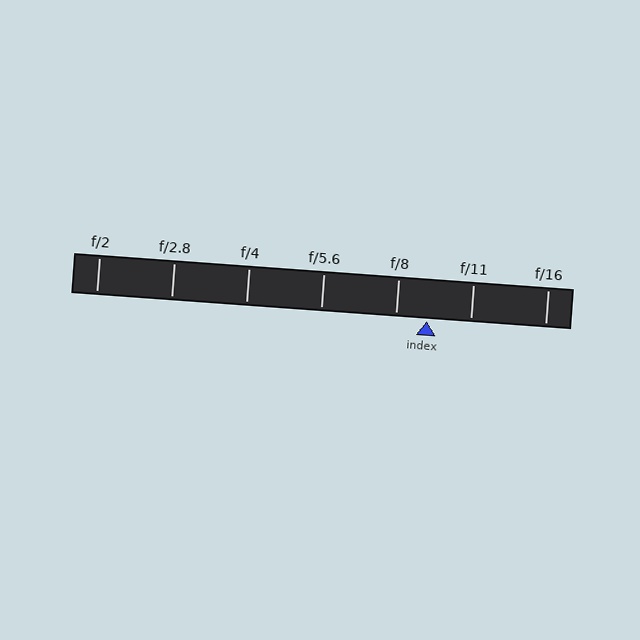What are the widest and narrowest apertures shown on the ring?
The widest aperture shown is f/2 and the narrowest is f/16.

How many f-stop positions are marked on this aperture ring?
There are 7 f-stop positions marked.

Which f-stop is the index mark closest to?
The index mark is closest to f/8.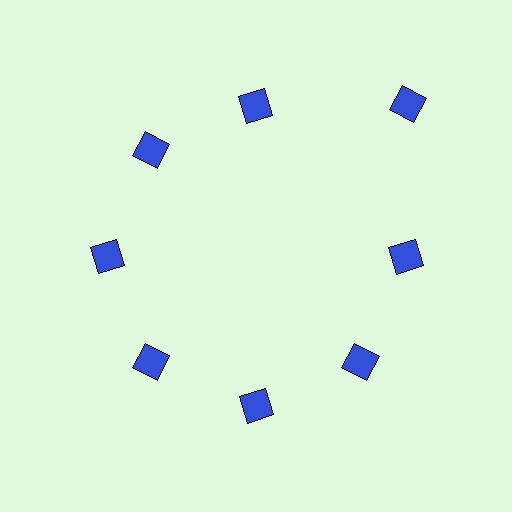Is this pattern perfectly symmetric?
No. The 8 blue diamonds are arranged in a ring, but one element near the 2 o'clock position is pushed outward from the center, breaking the 8-fold rotational symmetry.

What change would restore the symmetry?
The symmetry would be restored by moving it inward, back onto the ring so that all 8 diamonds sit at equal angles and equal distance from the center.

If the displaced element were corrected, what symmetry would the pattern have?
It would have 8-fold rotational symmetry — the pattern would map onto itself every 45 degrees.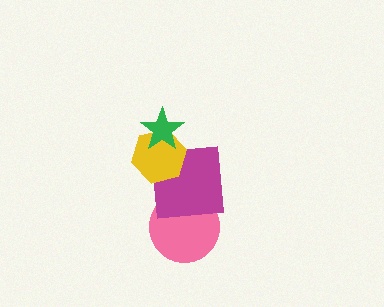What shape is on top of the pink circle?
The magenta square is on top of the pink circle.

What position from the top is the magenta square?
The magenta square is 3rd from the top.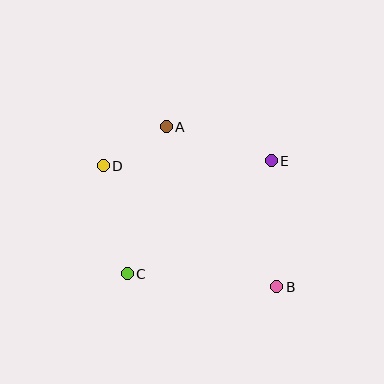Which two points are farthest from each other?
Points B and D are farthest from each other.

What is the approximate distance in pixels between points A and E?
The distance between A and E is approximately 110 pixels.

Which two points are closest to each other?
Points A and D are closest to each other.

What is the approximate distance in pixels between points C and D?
The distance between C and D is approximately 111 pixels.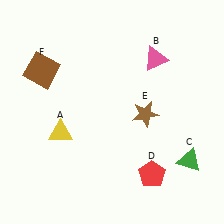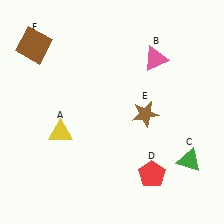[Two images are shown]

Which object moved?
The brown square (F) moved up.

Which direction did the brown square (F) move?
The brown square (F) moved up.